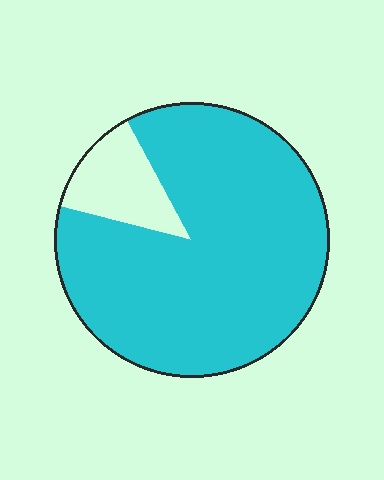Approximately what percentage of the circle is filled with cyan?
Approximately 85%.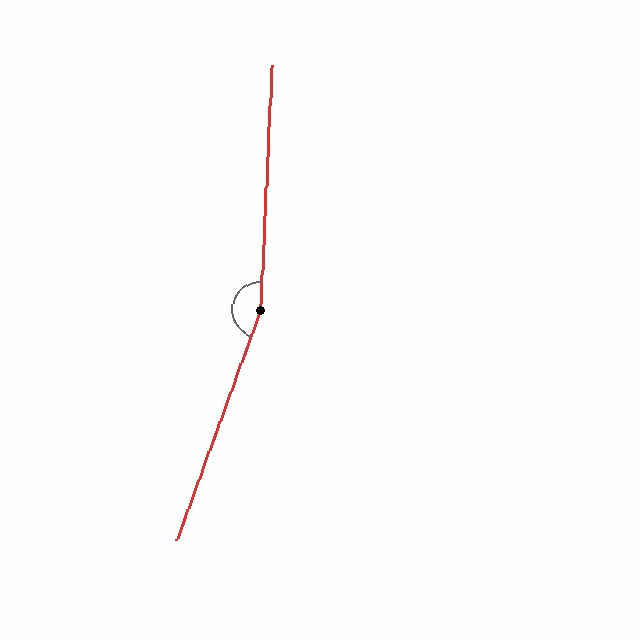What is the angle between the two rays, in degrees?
Approximately 163 degrees.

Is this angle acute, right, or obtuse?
It is obtuse.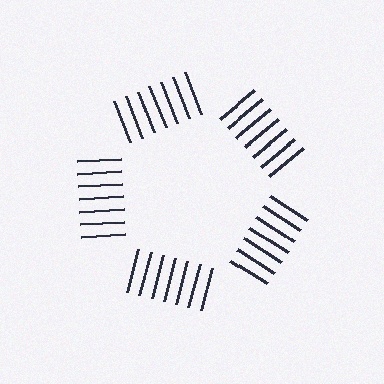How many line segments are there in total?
35 — 7 along each of the 5 edges.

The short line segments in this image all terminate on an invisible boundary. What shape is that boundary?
An illusory pentagon — the line segments terminate on its edges but no continuous stroke is drawn.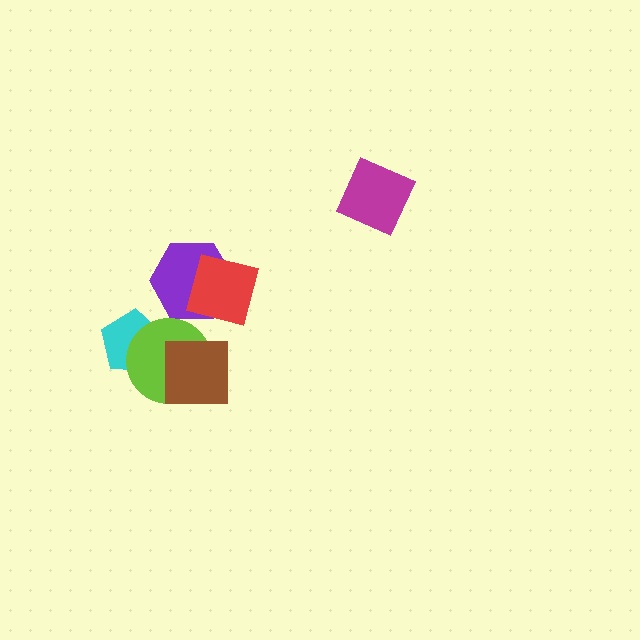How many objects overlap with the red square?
1 object overlaps with the red square.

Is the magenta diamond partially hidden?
No, no other shape covers it.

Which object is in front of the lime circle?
The brown square is in front of the lime circle.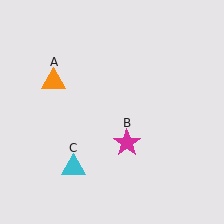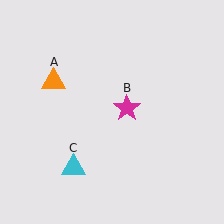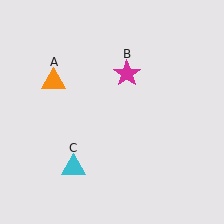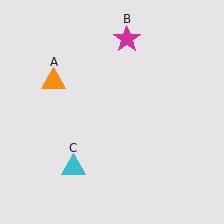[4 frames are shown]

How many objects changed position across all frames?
1 object changed position: magenta star (object B).